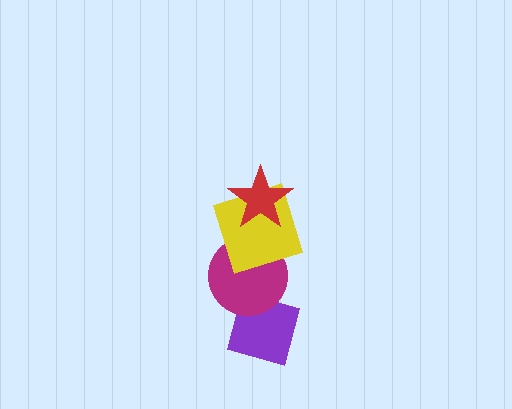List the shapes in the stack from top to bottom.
From top to bottom: the red star, the yellow square, the magenta circle, the purple square.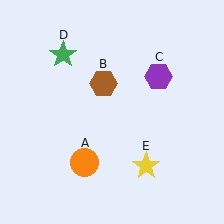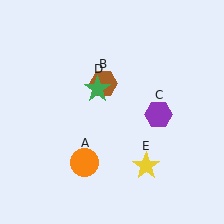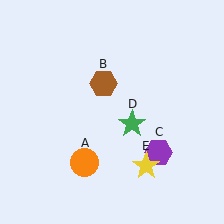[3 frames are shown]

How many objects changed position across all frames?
2 objects changed position: purple hexagon (object C), green star (object D).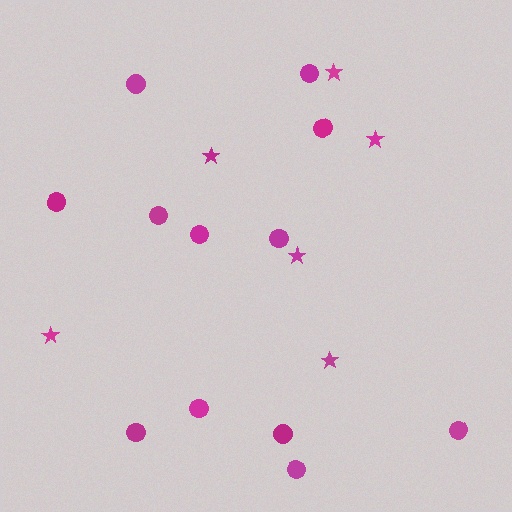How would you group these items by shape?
There are 2 groups: one group of circles (12) and one group of stars (6).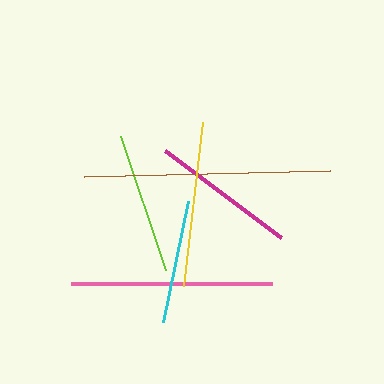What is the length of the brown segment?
The brown segment is approximately 247 pixels long.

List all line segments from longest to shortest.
From longest to shortest: brown, pink, yellow, magenta, lime, cyan.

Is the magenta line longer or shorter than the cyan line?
The magenta line is longer than the cyan line.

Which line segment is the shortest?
The cyan line is the shortest at approximately 123 pixels.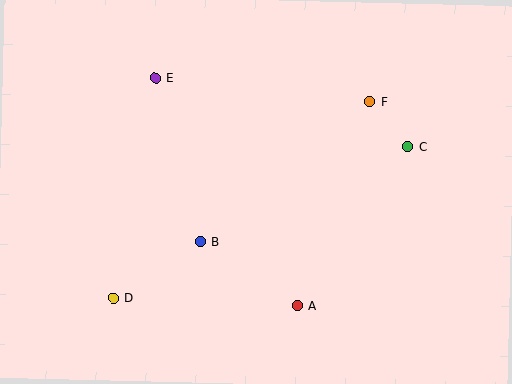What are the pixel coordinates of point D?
Point D is at (114, 298).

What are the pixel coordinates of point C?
Point C is at (408, 146).